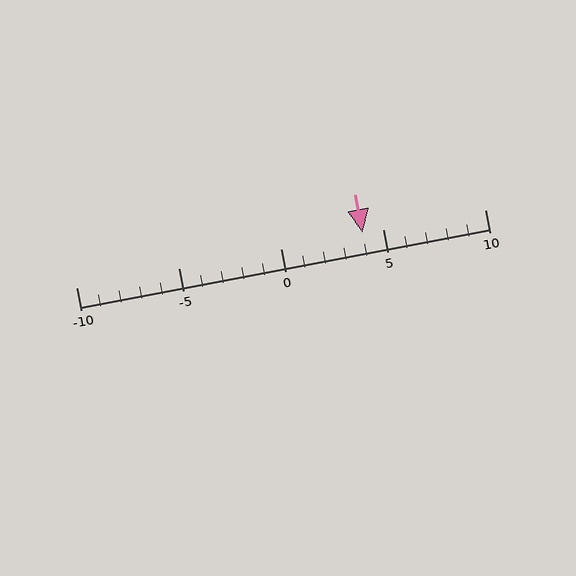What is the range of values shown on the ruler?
The ruler shows values from -10 to 10.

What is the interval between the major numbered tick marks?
The major tick marks are spaced 5 units apart.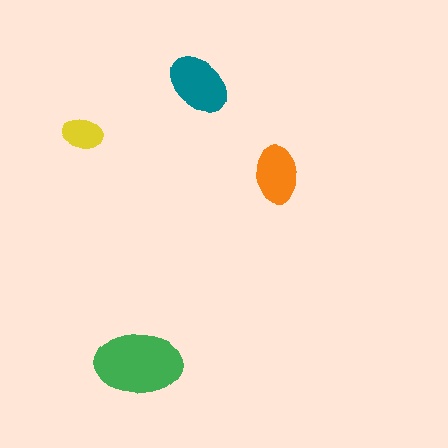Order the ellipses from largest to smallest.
the green one, the teal one, the orange one, the yellow one.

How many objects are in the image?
There are 4 objects in the image.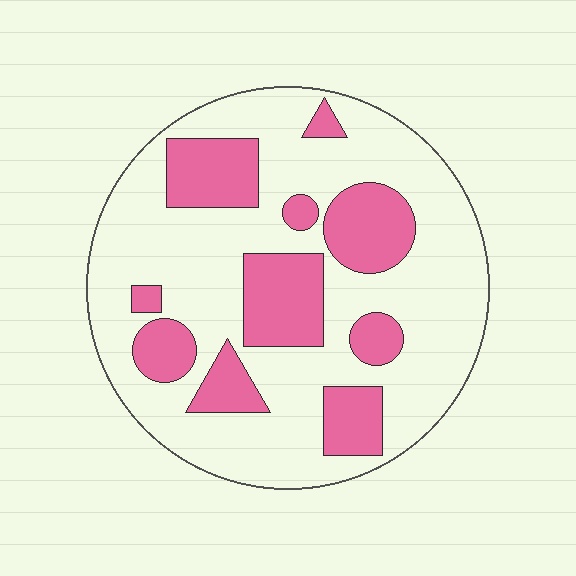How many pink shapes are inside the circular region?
10.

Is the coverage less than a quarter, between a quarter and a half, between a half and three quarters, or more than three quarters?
Between a quarter and a half.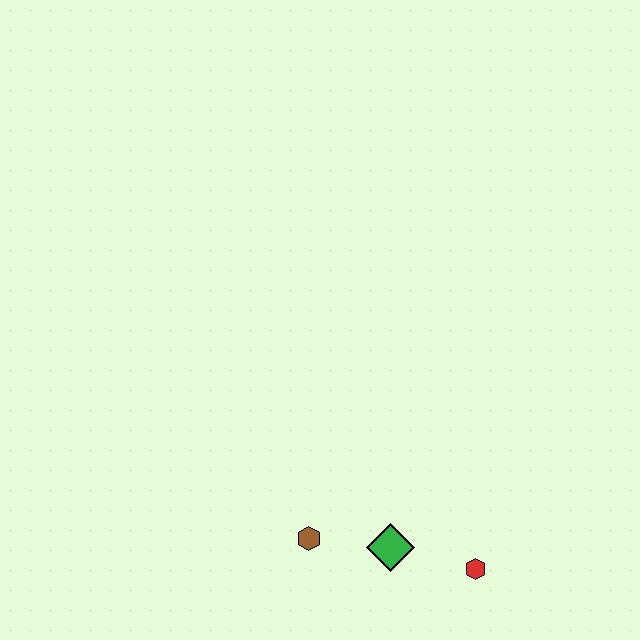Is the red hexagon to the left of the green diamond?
No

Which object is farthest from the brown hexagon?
The red hexagon is farthest from the brown hexagon.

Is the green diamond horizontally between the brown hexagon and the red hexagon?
Yes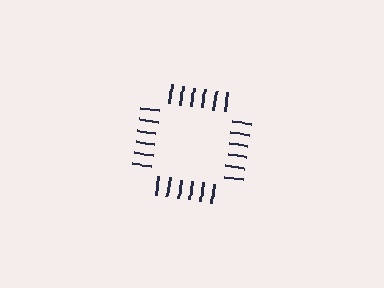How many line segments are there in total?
24 — 6 along each of the 4 edges.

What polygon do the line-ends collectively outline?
An illusory square — the line segments terminate on its edges but no continuous stroke is drawn.